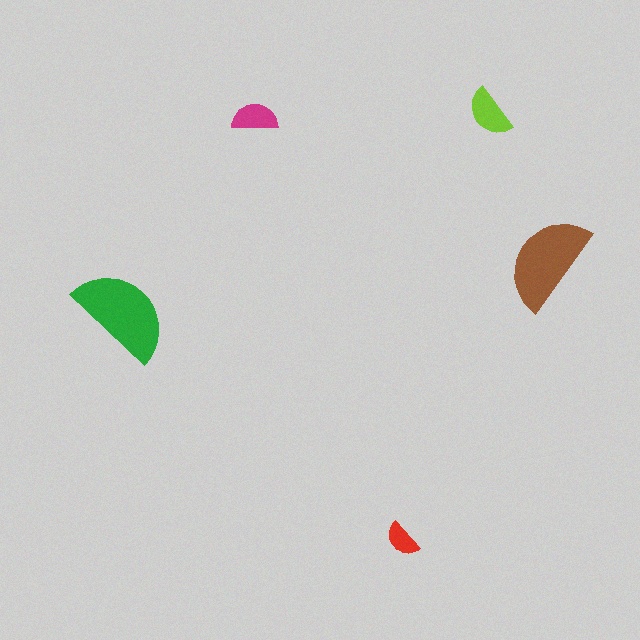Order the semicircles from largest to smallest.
the green one, the brown one, the lime one, the magenta one, the red one.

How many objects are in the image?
There are 5 objects in the image.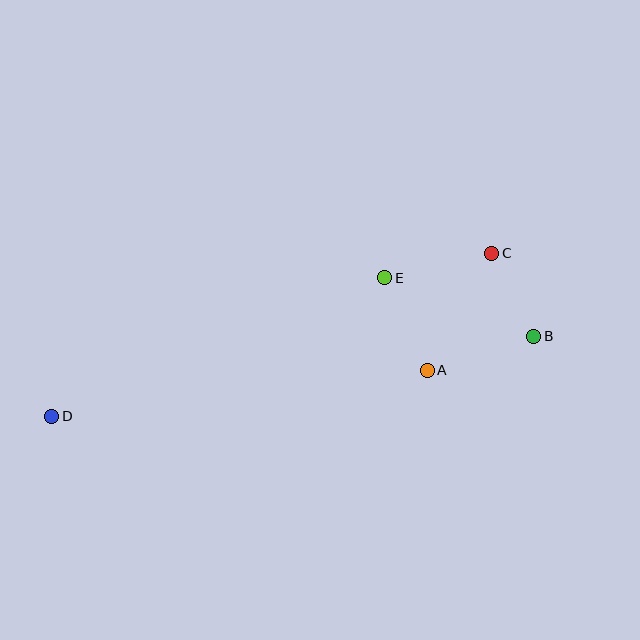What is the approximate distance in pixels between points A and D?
The distance between A and D is approximately 378 pixels.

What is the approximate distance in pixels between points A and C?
The distance between A and C is approximately 134 pixels.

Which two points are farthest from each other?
Points B and D are farthest from each other.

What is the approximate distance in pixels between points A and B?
The distance between A and B is approximately 112 pixels.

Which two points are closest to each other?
Points B and C are closest to each other.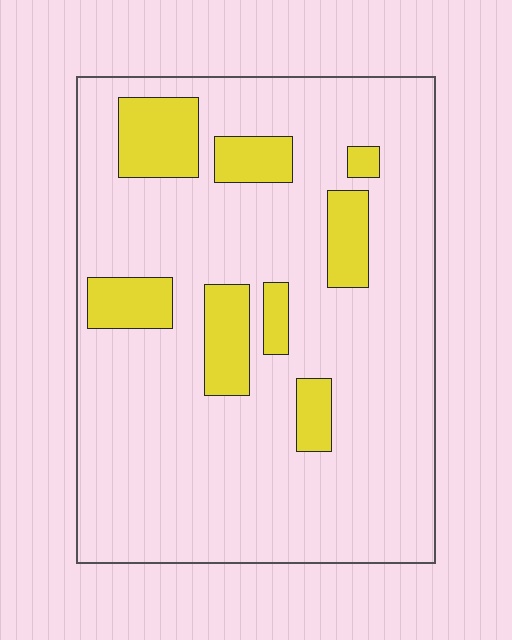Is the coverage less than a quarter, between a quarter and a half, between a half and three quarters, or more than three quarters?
Less than a quarter.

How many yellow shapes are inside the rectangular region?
8.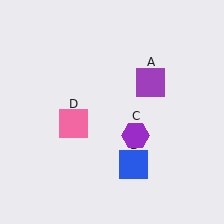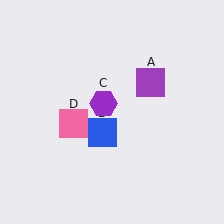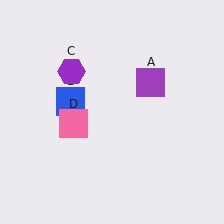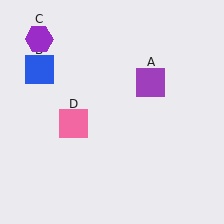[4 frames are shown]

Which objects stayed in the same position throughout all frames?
Purple square (object A) and pink square (object D) remained stationary.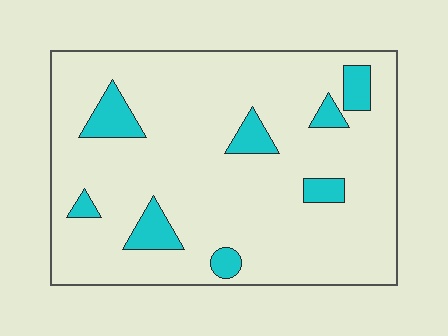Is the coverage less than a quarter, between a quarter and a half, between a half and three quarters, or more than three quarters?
Less than a quarter.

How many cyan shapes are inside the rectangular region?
8.